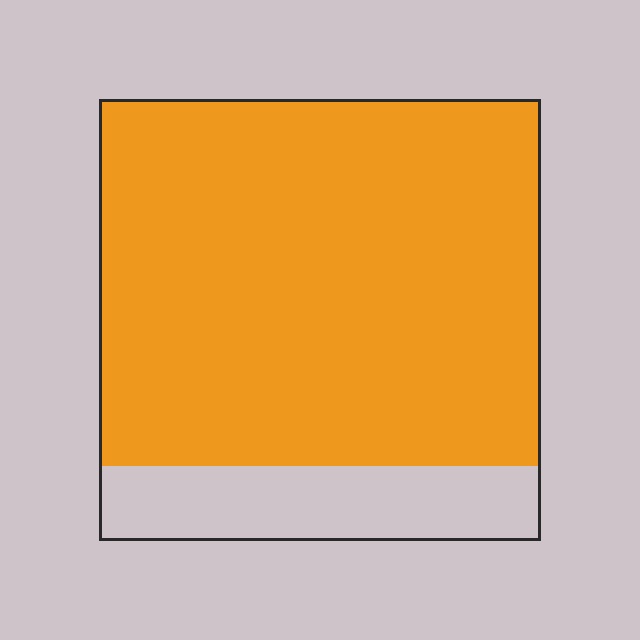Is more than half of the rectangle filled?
Yes.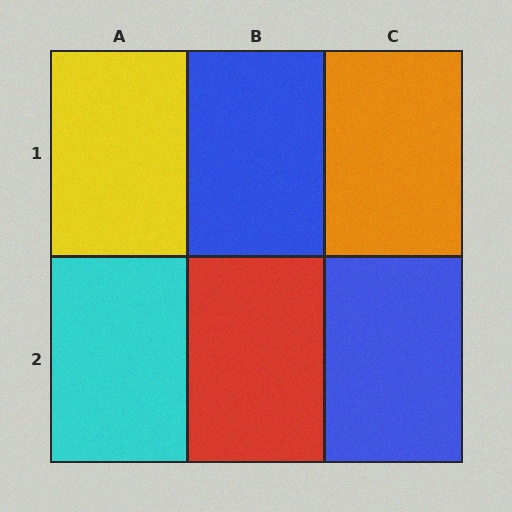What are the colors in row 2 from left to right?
Cyan, red, blue.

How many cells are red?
1 cell is red.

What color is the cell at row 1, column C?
Orange.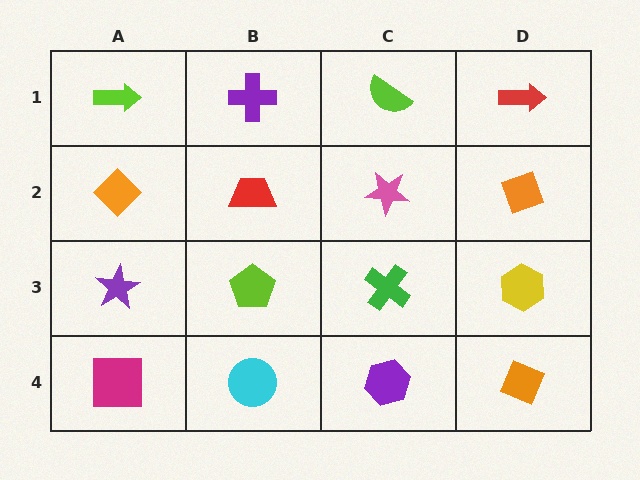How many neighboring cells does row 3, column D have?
3.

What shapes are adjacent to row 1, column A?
An orange diamond (row 2, column A), a purple cross (row 1, column B).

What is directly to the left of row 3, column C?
A lime pentagon.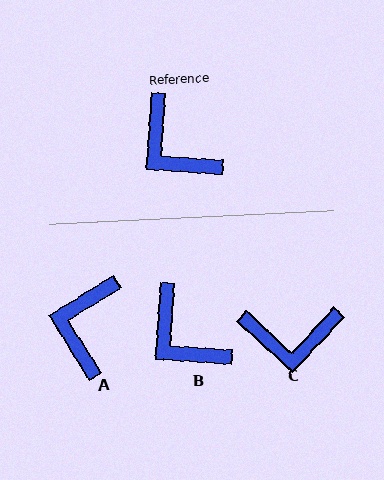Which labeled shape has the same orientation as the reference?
B.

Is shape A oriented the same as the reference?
No, it is off by about 54 degrees.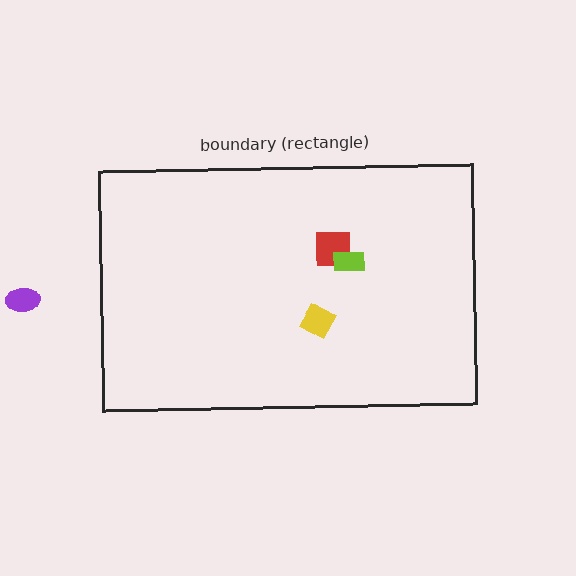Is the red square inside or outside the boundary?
Inside.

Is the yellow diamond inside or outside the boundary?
Inside.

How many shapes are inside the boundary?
3 inside, 1 outside.